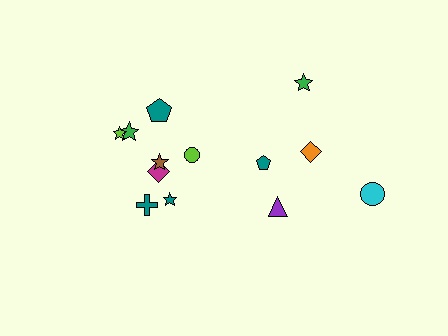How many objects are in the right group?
There are 5 objects.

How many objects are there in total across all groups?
There are 13 objects.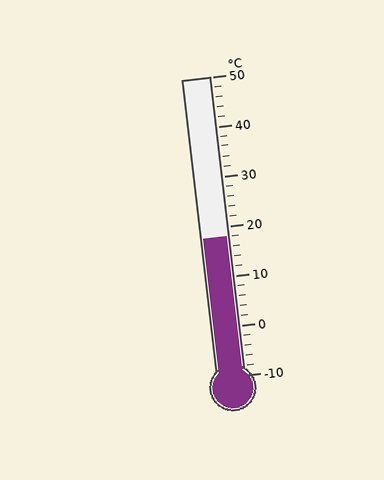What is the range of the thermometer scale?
The thermometer scale ranges from -10°C to 50°C.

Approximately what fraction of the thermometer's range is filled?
The thermometer is filled to approximately 45% of its range.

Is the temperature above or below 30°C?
The temperature is below 30°C.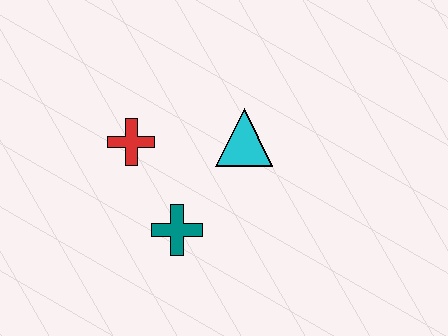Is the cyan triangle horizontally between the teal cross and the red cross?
No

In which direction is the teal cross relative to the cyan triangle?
The teal cross is below the cyan triangle.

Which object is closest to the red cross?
The teal cross is closest to the red cross.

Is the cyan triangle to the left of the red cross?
No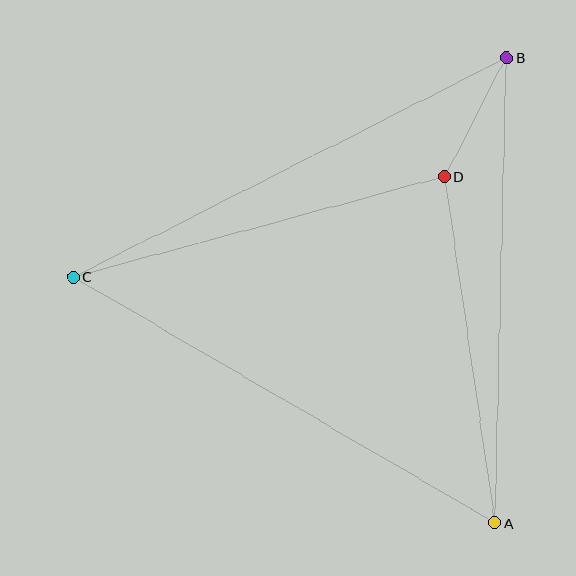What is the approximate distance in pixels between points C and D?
The distance between C and D is approximately 385 pixels.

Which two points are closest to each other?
Points B and D are closest to each other.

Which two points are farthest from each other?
Points A and C are farthest from each other.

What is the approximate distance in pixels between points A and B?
The distance between A and B is approximately 466 pixels.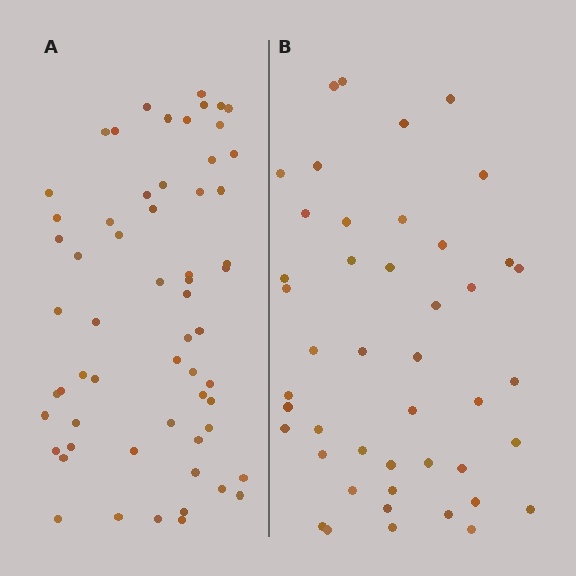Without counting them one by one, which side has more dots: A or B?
Region A (the left region) has more dots.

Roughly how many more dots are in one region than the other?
Region A has approximately 15 more dots than region B.